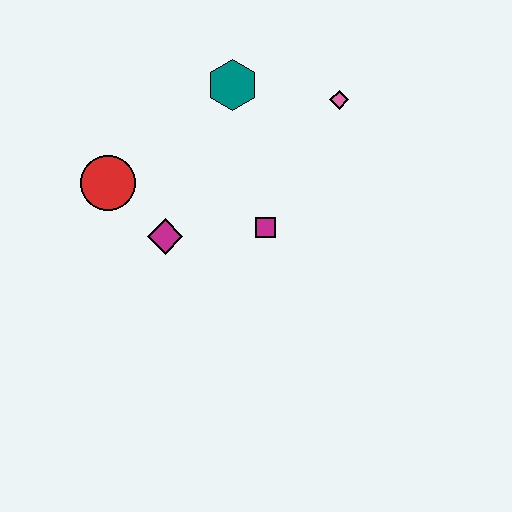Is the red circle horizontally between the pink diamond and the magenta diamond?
No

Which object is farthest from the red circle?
The pink diamond is farthest from the red circle.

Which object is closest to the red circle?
The magenta diamond is closest to the red circle.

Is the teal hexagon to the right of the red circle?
Yes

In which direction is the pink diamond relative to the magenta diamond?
The pink diamond is to the right of the magenta diamond.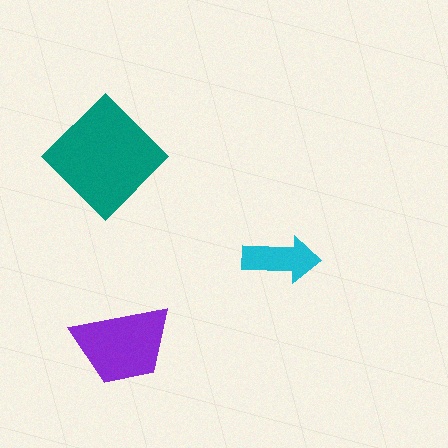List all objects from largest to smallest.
The teal diamond, the purple trapezoid, the cyan arrow.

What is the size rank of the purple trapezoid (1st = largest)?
2nd.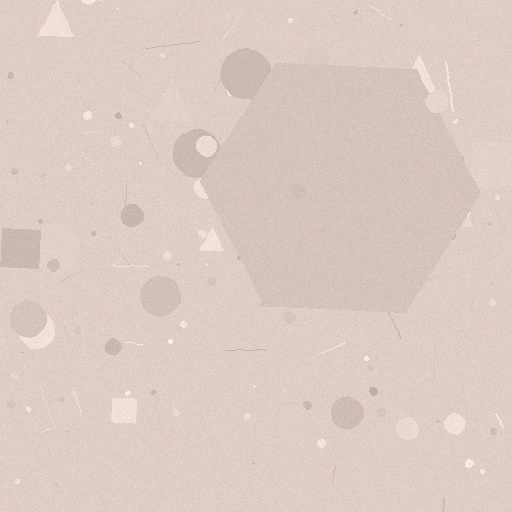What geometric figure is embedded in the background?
A hexagon is embedded in the background.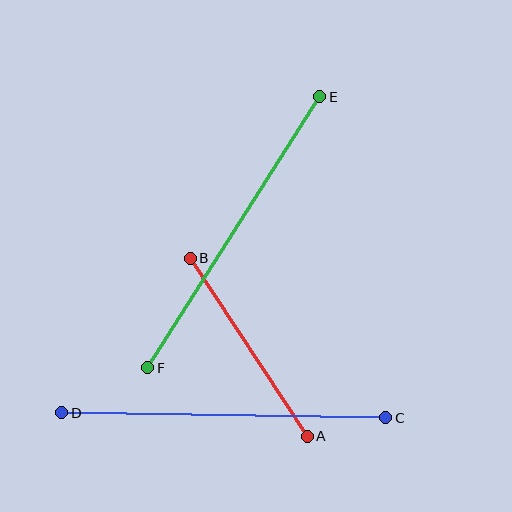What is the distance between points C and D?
The distance is approximately 324 pixels.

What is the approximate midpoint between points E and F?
The midpoint is at approximately (234, 232) pixels.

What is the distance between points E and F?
The distance is approximately 321 pixels.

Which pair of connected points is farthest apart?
Points C and D are farthest apart.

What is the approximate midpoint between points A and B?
The midpoint is at approximately (249, 347) pixels.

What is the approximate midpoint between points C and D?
The midpoint is at approximately (224, 415) pixels.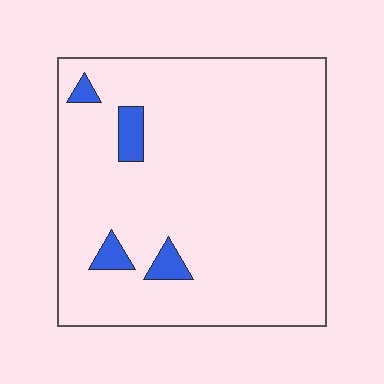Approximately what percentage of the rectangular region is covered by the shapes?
Approximately 5%.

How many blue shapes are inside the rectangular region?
4.